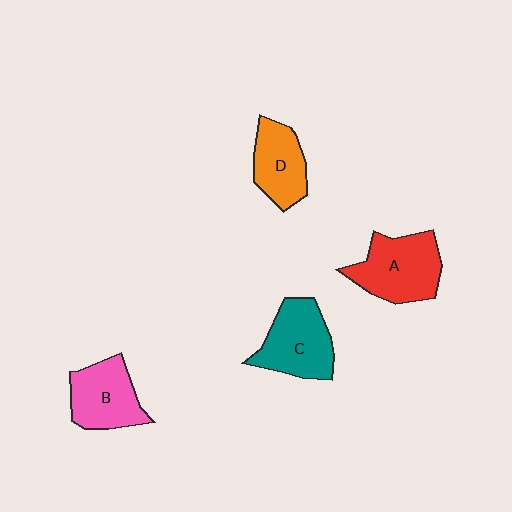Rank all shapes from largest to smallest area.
From largest to smallest: A (red), C (teal), B (pink), D (orange).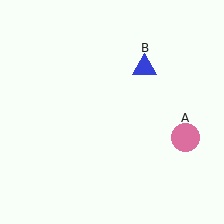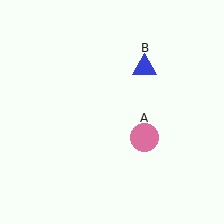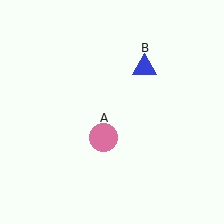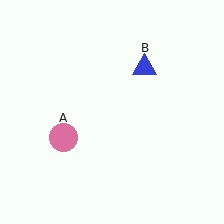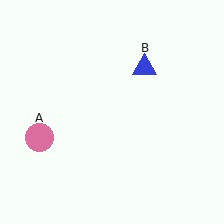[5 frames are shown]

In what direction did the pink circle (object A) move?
The pink circle (object A) moved left.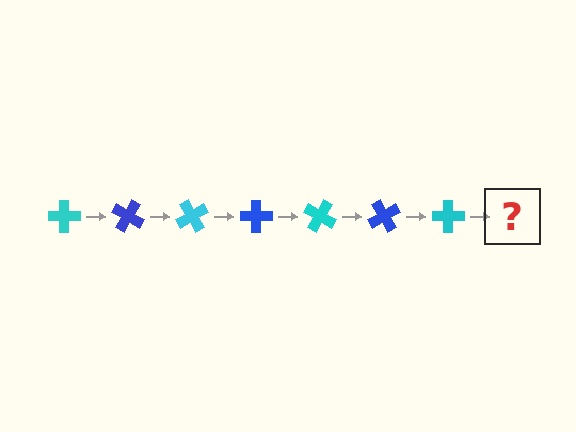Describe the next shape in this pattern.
It should be a blue cross, rotated 210 degrees from the start.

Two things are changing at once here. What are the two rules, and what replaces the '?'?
The two rules are that it rotates 30 degrees each step and the color cycles through cyan and blue. The '?' should be a blue cross, rotated 210 degrees from the start.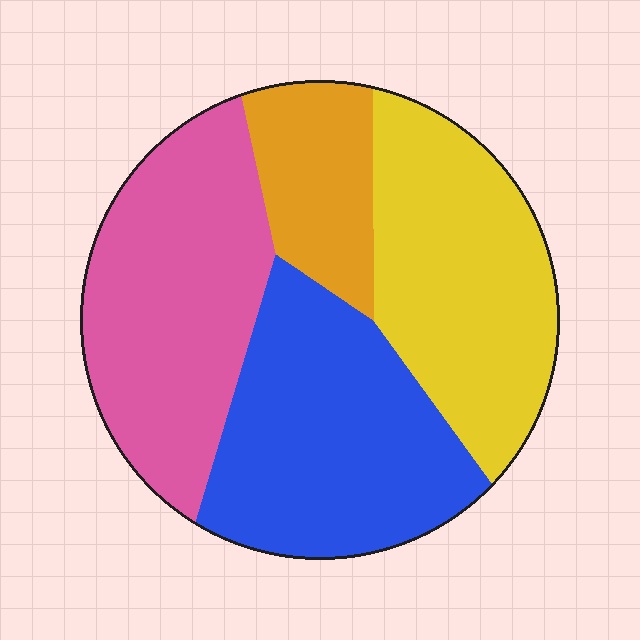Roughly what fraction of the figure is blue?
Blue covers about 30% of the figure.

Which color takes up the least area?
Orange, at roughly 15%.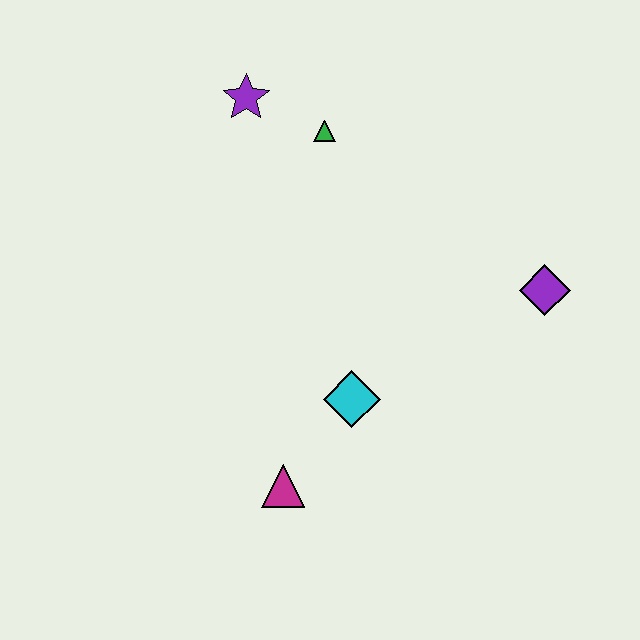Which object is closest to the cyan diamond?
The magenta triangle is closest to the cyan diamond.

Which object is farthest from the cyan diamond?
The purple star is farthest from the cyan diamond.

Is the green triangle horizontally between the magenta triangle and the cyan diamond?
Yes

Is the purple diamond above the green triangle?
No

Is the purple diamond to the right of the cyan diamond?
Yes